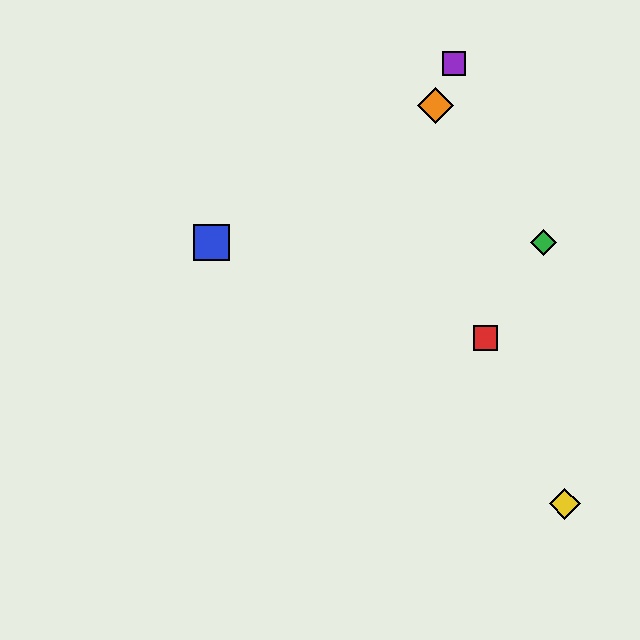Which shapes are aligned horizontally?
The blue square, the green diamond are aligned horizontally.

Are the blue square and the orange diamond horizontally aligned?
No, the blue square is at y≈243 and the orange diamond is at y≈106.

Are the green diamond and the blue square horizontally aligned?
Yes, both are at y≈243.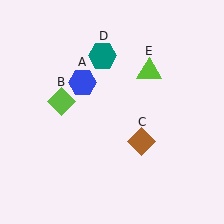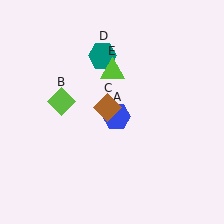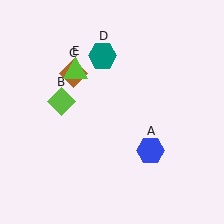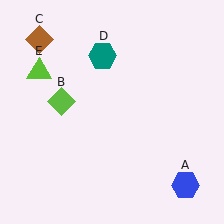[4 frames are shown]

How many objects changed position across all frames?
3 objects changed position: blue hexagon (object A), brown diamond (object C), lime triangle (object E).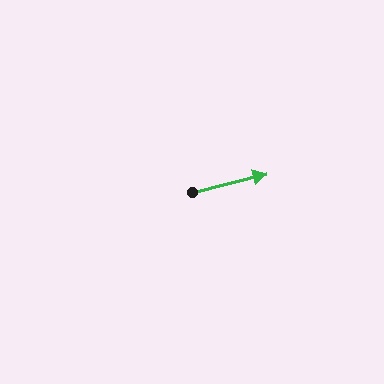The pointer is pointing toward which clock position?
Roughly 3 o'clock.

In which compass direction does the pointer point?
East.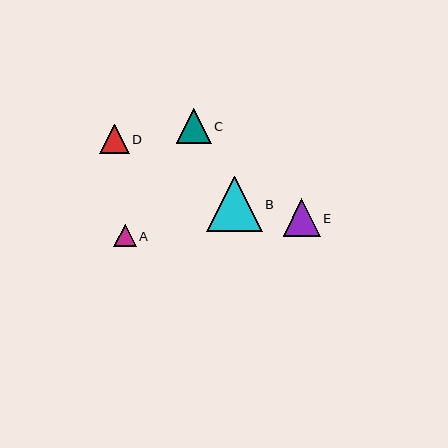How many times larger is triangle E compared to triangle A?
Triangle E is approximately 1.7 times the size of triangle A.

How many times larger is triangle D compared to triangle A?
Triangle D is approximately 1.3 times the size of triangle A.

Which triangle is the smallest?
Triangle A is the smallest with a size of approximately 23 pixels.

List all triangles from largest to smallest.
From largest to smallest: B, E, C, D, A.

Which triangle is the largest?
Triangle B is the largest with a size of approximately 56 pixels.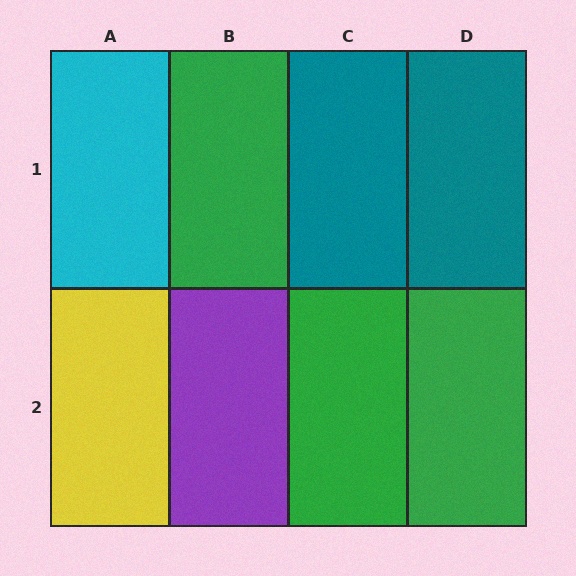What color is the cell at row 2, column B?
Purple.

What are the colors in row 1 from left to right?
Cyan, green, teal, teal.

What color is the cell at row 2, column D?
Green.